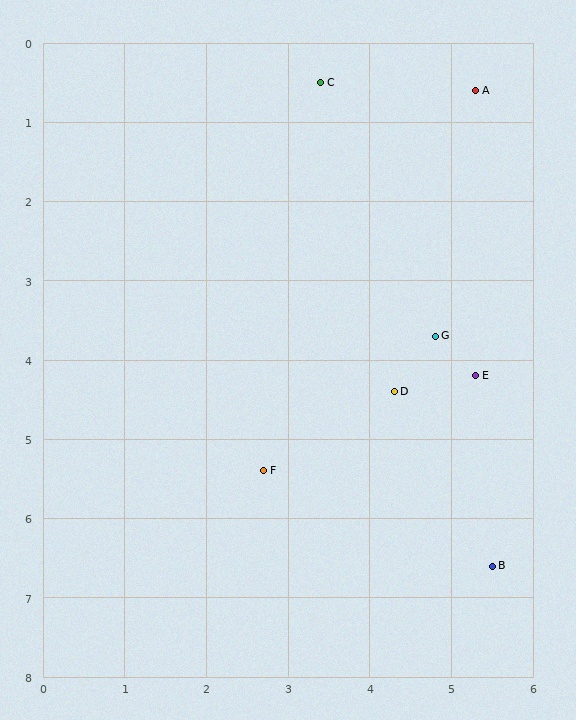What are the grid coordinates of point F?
Point F is at approximately (2.7, 5.4).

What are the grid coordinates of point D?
Point D is at approximately (4.3, 4.4).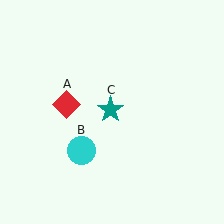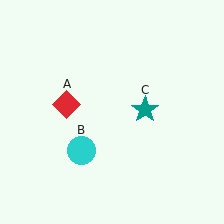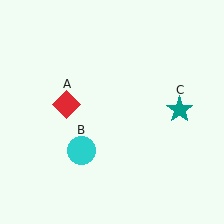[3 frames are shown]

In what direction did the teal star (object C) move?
The teal star (object C) moved right.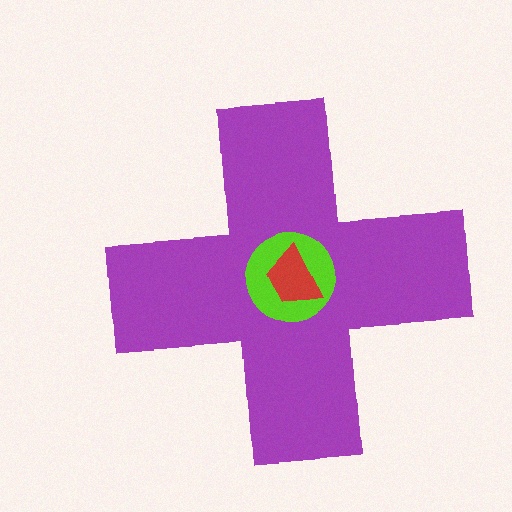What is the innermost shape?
The red trapezoid.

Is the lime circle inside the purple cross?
Yes.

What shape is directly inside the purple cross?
The lime circle.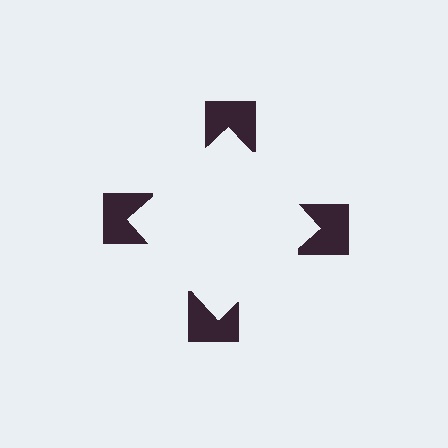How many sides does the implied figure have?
4 sides.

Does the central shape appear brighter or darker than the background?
It typically appears slightly brighter than the background, even though no actual brightness change is drawn.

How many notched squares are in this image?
There are 4 — one at each vertex of the illusory square.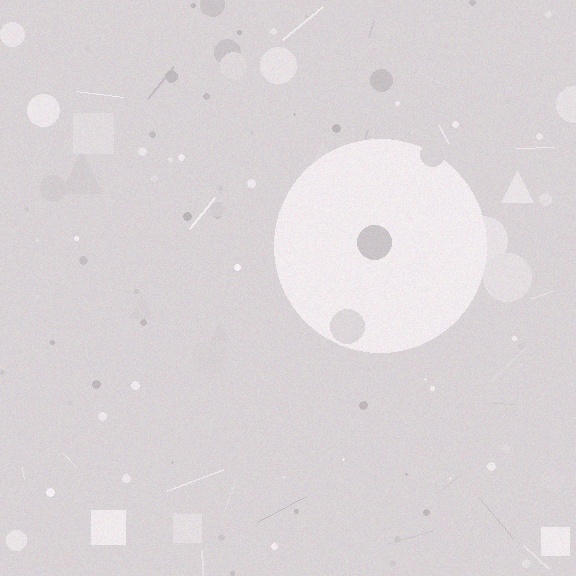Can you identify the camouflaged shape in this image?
The camouflaged shape is a circle.